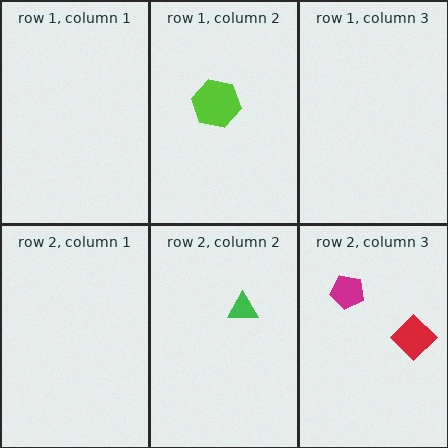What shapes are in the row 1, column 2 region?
The lime hexagon.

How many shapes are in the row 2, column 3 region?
2.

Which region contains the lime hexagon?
The row 1, column 2 region.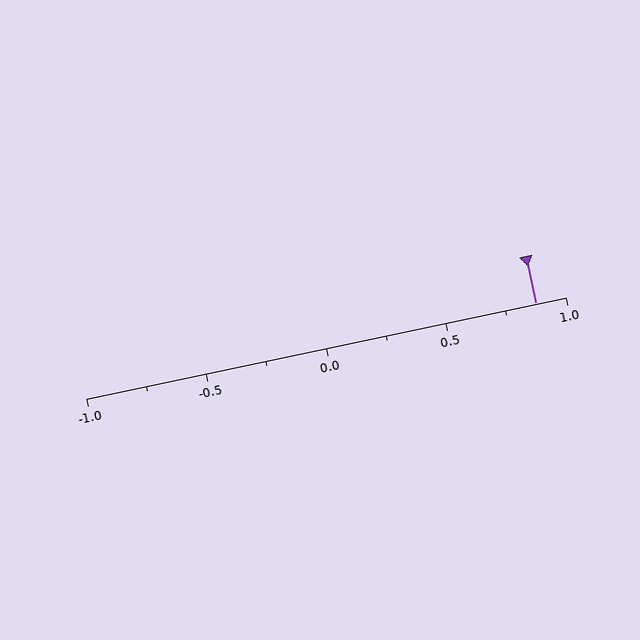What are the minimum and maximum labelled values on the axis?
The axis runs from -1.0 to 1.0.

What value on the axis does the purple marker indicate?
The marker indicates approximately 0.88.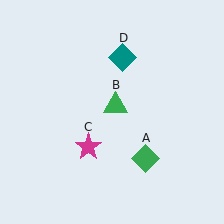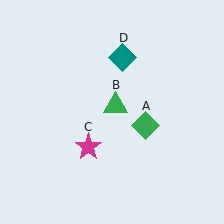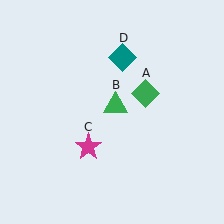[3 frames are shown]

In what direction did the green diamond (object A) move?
The green diamond (object A) moved up.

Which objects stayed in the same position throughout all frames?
Green triangle (object B) and magenta star (object C) and teal diamond (object D) remained stationary.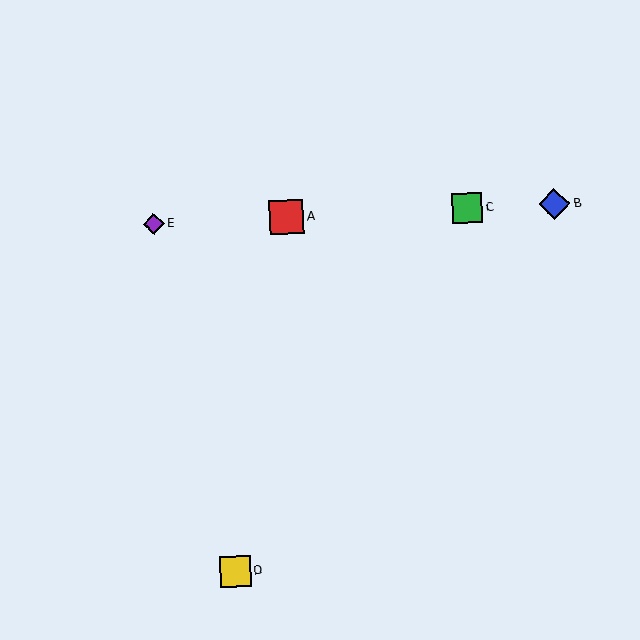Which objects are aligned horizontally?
Objects A, B, C, E are aligned horizontally.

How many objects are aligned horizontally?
4 objects (A, B, C, E) are aligned horizontally.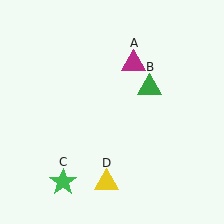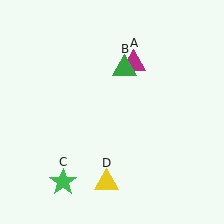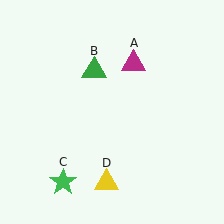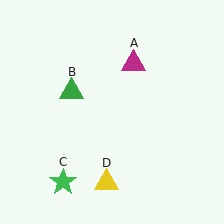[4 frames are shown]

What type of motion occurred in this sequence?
The green triangle (object B) rotated counterclockwise around the center of the scene.